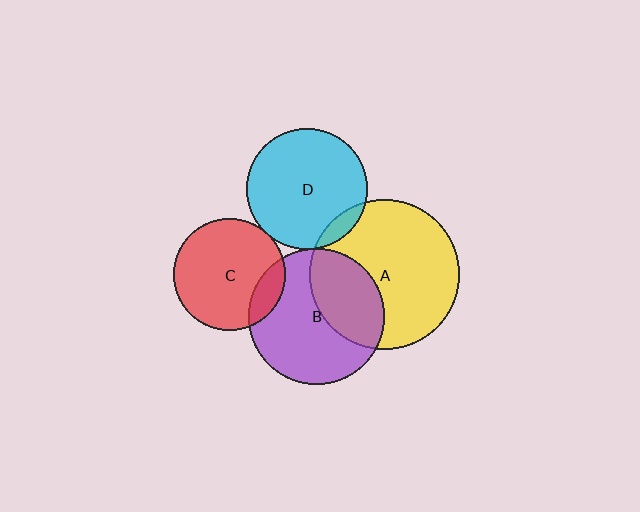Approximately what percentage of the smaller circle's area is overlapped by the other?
Approximately 35%.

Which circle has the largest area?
Circle A (yellow).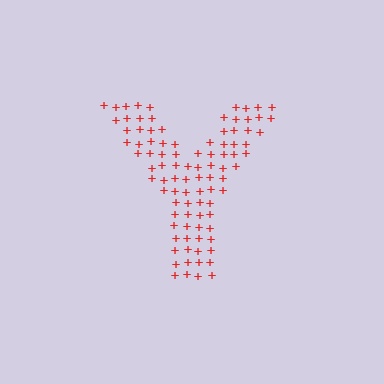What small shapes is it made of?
It is made of small plus signs.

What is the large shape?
The large shape is the letter Y.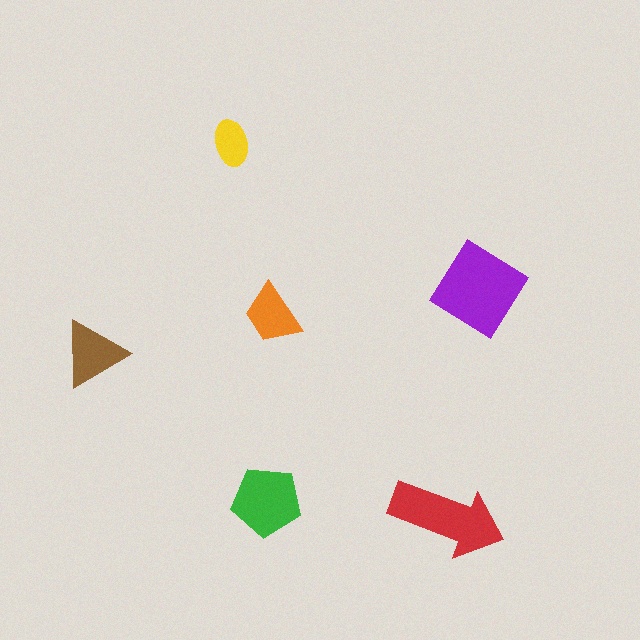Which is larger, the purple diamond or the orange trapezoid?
The purple diamond.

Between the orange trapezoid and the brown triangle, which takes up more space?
The brown triangle.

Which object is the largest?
The purple diamond.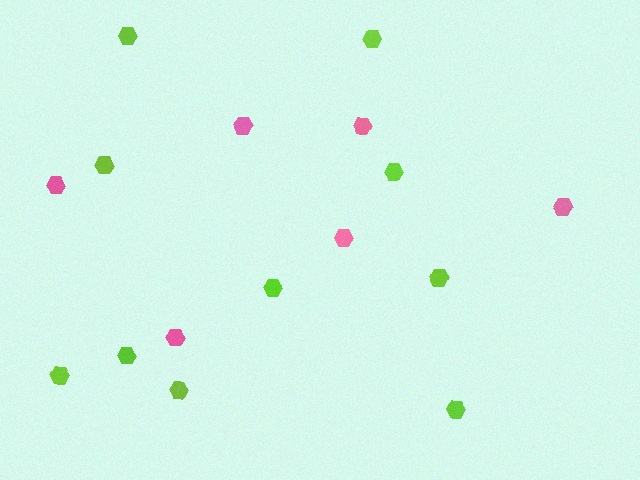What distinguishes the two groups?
There are 2 groups: one group of lime hexagons (10) and one group of pink hexagons (6).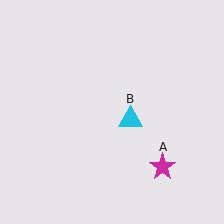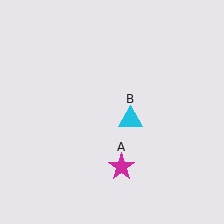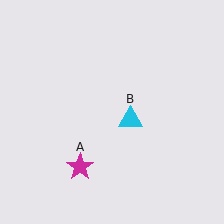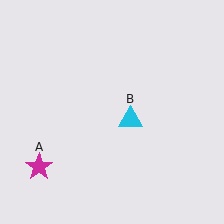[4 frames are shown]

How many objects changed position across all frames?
1 object changed position: magenta star (object A).